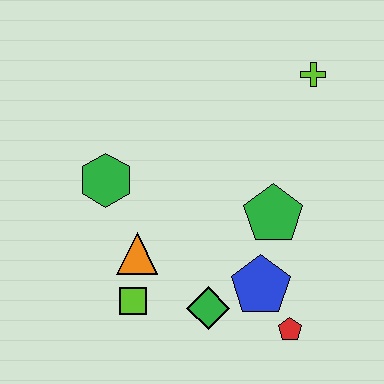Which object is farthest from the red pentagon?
The lime cross is farthest from the red pentagon.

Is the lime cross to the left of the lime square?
No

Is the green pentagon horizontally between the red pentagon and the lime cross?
No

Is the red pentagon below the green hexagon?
Yes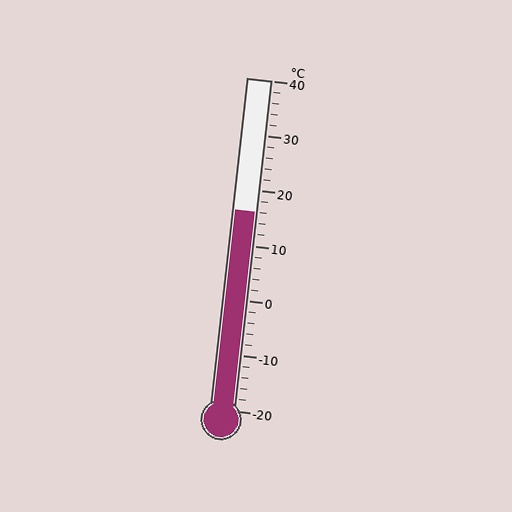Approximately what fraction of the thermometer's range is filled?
The thermometer is filled to approximately 60% of its range.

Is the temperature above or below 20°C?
The temperature is below 20°C.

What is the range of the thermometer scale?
The thermometer scale ranges from -20°C to 40°C.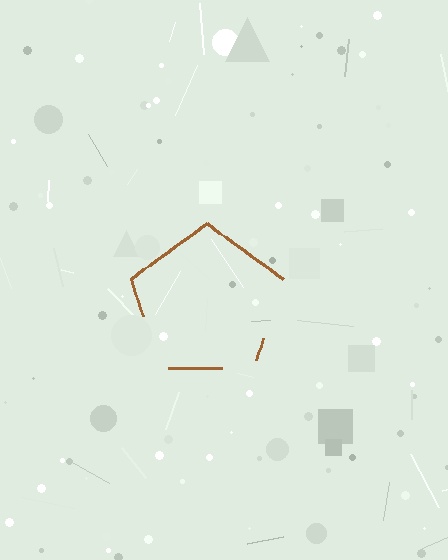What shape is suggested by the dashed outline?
The dashed outline suggests a pentagon.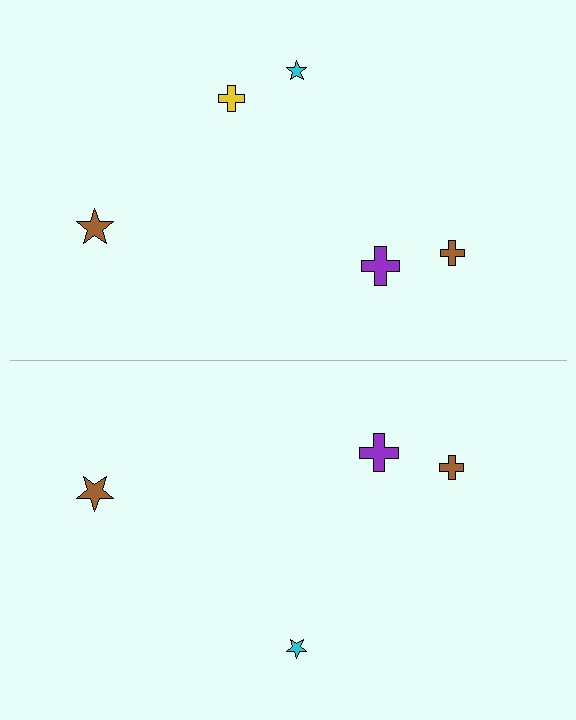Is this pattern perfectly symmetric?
No, the pattern is not perfectly symmetric. A yellow cross is missing from the bottom side.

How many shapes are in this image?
There are 9 shapes in this image.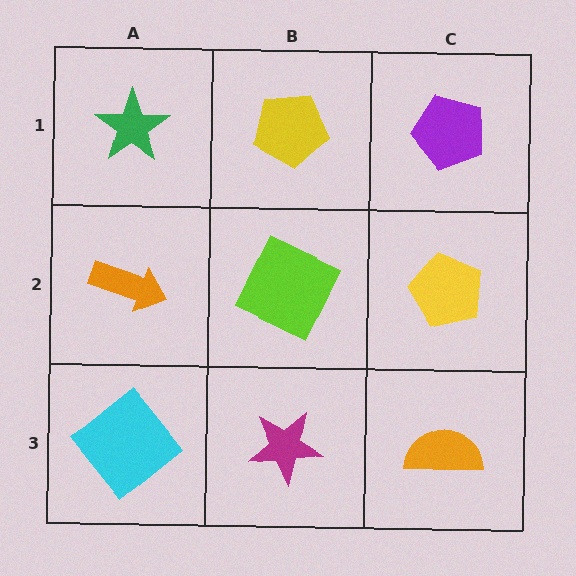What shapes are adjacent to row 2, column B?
A yellow pentagon (row 1, column B), a magenta star (row 3, column B), an orange arrow (row 2, column A), a yellow pentagon (row 2, column C).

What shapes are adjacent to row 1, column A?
An orange arrow (row 2, column A), a yellow pentagon (row 1, column B).